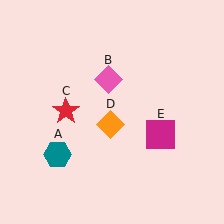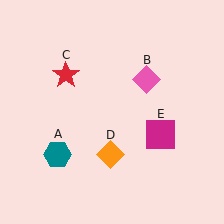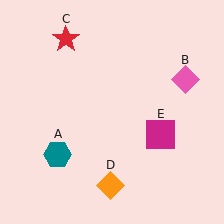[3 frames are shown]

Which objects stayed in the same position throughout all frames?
Teal hexagon (object A) and magenta square (object E) remained stationary.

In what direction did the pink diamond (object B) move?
The pink diamond (object B) moved right.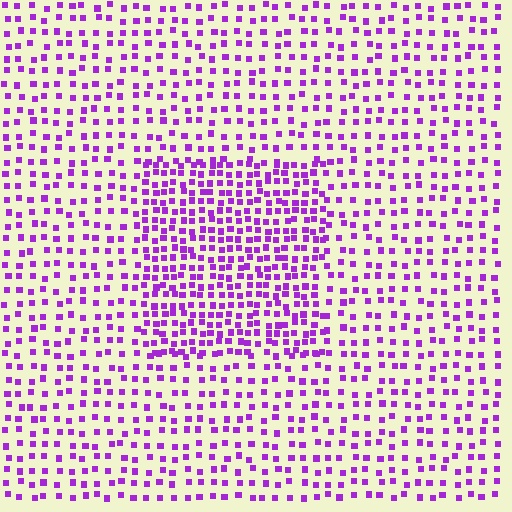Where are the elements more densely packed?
The elements are more densely packed inside the rectangle boundary.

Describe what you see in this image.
The image contains small purple elements arranged at two different densities. A rectangle-shaped region is visible where the elements are more densely packed than the surrounding area.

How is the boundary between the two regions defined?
The boundary is defined by a change in element density (approximately 1.9x ratio). All elements are the same color, size, and shape.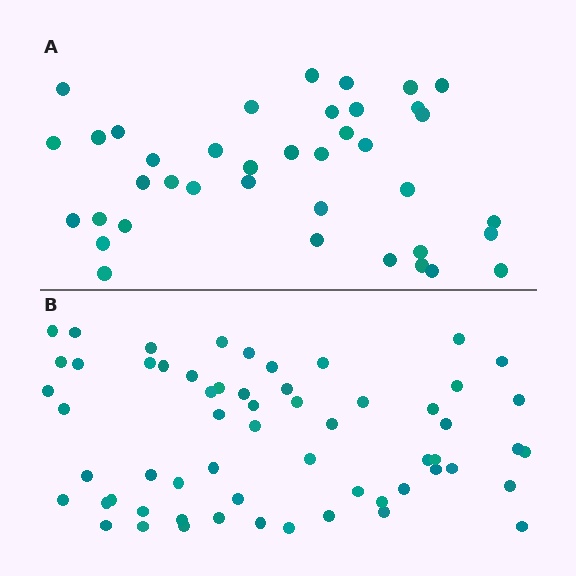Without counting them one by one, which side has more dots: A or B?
Region B (the bottom region) has more dots.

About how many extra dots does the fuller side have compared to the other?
Region B has approximately 20 more dots than region A.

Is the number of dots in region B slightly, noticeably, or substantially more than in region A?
Region B has substantially more. The ratio is roughly 1.5 to 1.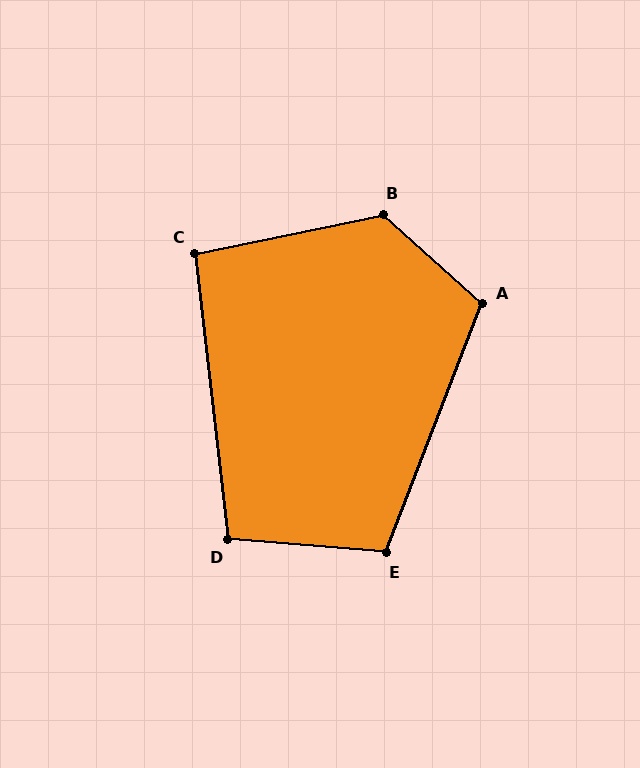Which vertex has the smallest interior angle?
C, at approximately 95 degrees.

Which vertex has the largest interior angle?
B, at approximately 126 degrees.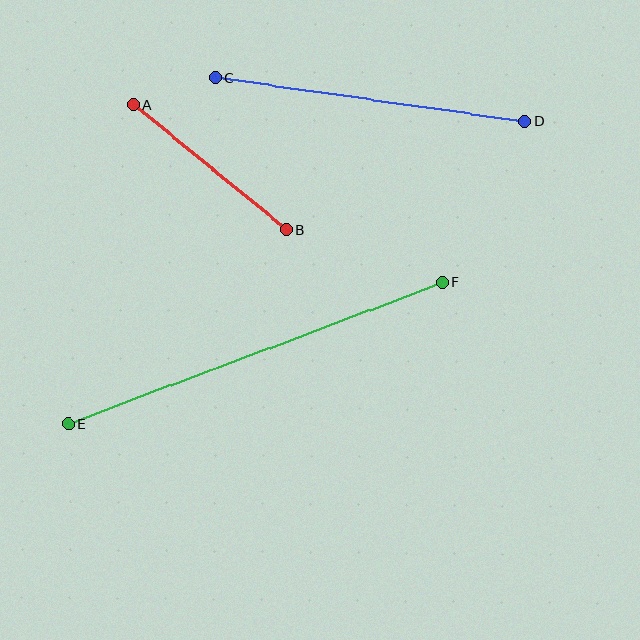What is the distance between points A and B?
The distance is approximately 197 pixels.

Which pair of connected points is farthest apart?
Points E and F are farthest apart.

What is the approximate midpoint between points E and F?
The midpoint is at approximately (256, 353) pixels.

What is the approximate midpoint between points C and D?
The midpoint is at approximately (370, 100) pixels.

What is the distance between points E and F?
The distance is approximately 400 pixels.